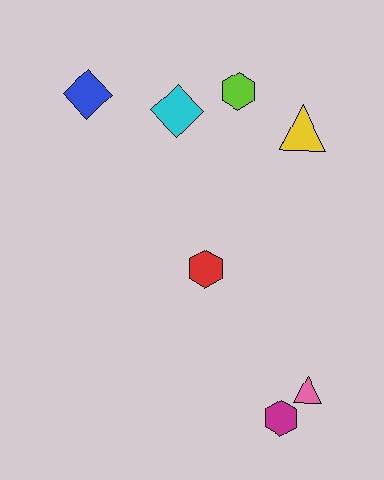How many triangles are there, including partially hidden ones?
There are 2 triangles.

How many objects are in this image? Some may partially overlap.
There are 7 objects.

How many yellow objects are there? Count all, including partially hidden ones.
There is 1 yellow object.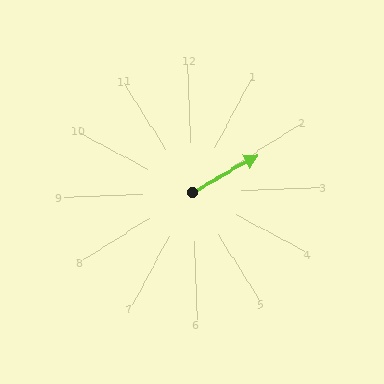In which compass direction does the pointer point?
Northeast.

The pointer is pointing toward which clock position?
Roughly 2 o'clock.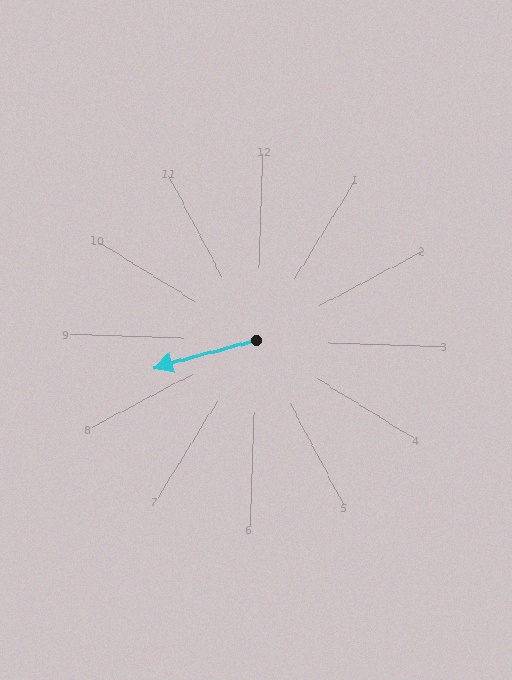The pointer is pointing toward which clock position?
Roughly 8 o'clock.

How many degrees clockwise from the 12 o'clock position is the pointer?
Approximately 253 degrees.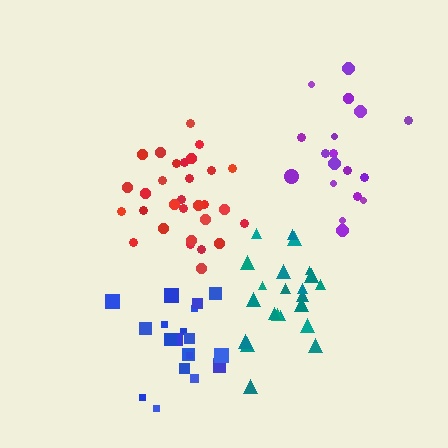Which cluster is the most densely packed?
Teal.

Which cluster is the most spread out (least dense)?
Purple.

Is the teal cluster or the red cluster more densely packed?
Teal.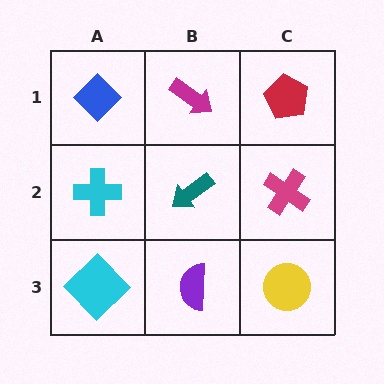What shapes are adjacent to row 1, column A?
A cyan cross (row 2, column A), a magenta arrow (row 1, column B).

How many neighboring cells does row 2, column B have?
4.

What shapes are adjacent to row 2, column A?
A blue diamond (row 1, column A), a cyan diamond (row 3, column A), a teal arrow (row 2, column B).